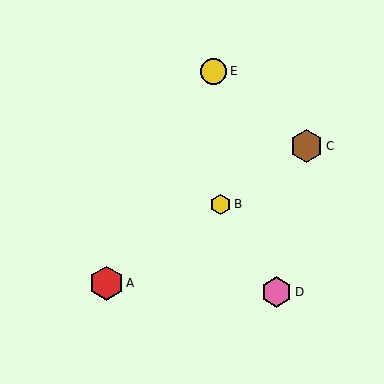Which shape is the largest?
The red hexagon (labeled A) is the largest.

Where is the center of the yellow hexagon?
The center of the yellow hexagon is at (221, 204).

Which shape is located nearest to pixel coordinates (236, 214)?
The yellow hexagon (labeled B) at (221, 204) is nearest to that location.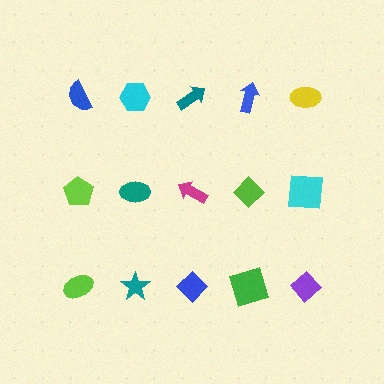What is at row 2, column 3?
A magenta arrow.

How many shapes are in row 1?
5 shapes.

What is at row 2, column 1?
A lime pentagon.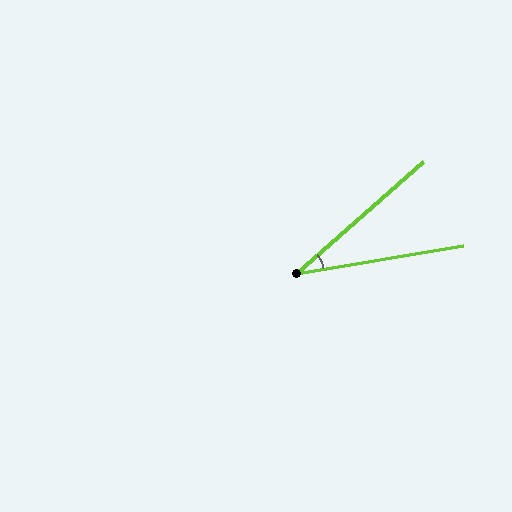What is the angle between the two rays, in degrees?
Approximately 32 degrees.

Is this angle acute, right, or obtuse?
It is acute.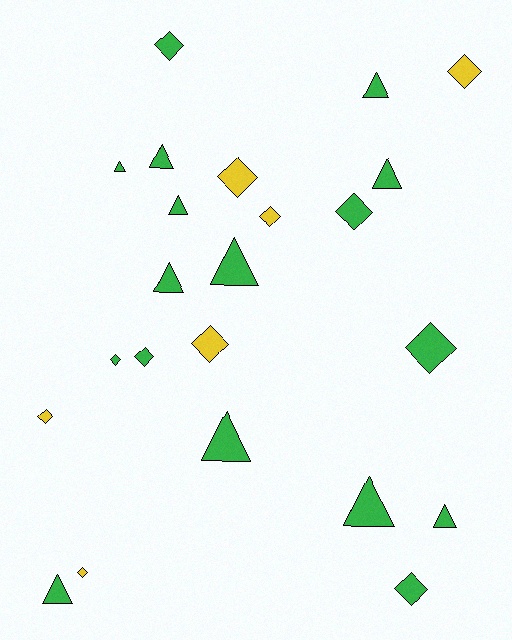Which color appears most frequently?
Green, with 17 objects.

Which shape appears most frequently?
Diamond, with 12 objects.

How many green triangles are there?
There are 11 green triangles.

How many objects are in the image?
There are 23 objects.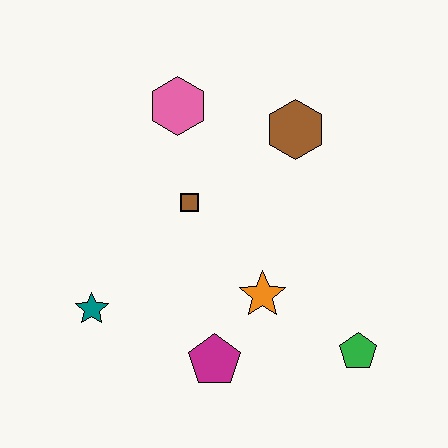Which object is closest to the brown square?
The pink hexagon is closest to the brown square.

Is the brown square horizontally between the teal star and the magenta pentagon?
Yes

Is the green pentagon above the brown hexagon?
No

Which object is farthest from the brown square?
The green pentagon is farthest from the brown square.